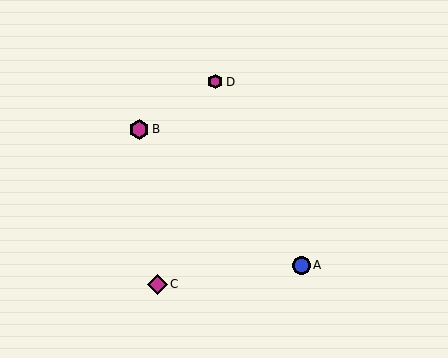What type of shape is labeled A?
Shape A is a blue circle.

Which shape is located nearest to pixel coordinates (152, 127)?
The magenta hexagon (labeled B) at (139, 129) is nearest to that location.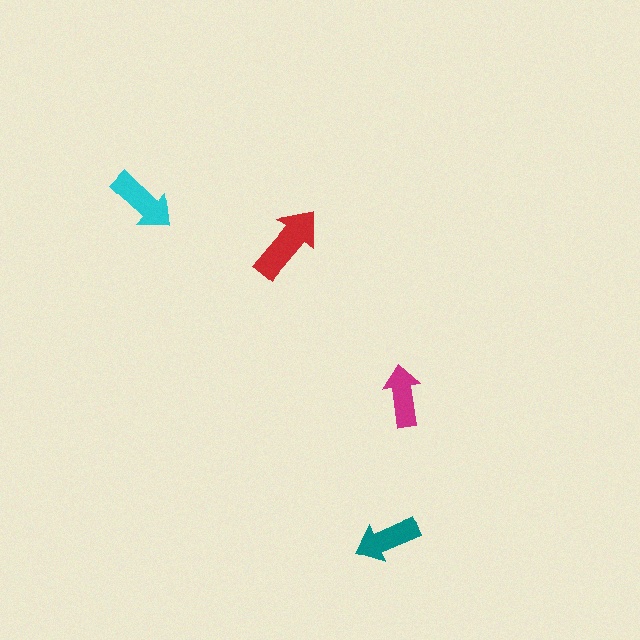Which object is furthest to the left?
The cyan arrow is leftmost.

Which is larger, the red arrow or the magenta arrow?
The red one.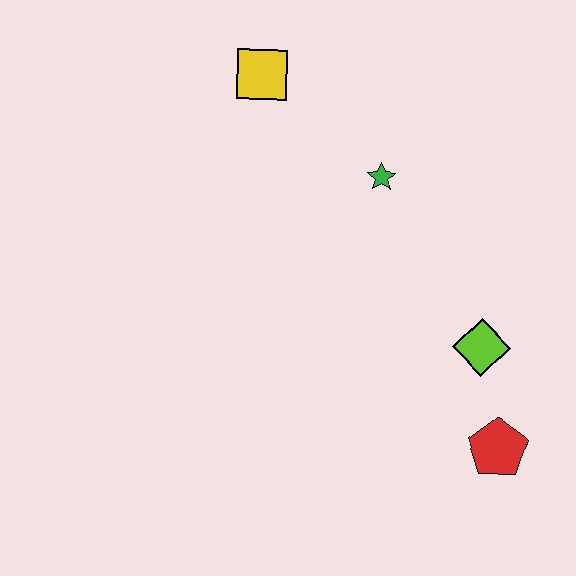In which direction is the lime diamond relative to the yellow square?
The lime diamond is below the yellow square.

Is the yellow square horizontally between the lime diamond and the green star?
No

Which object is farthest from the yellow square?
The red pentagon is farthest from the yellow square.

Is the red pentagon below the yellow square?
Yes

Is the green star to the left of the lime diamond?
Yes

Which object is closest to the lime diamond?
The red pentagon is closest to the lime diamond.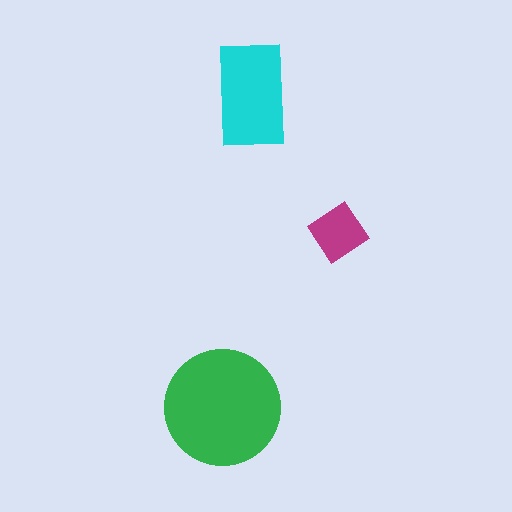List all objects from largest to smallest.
The green circle, the cyan rectangle, the magenta diamond.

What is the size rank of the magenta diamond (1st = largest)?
3rd.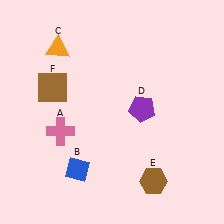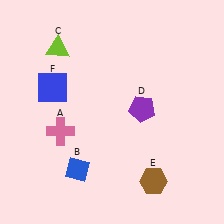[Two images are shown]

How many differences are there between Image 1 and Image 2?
There are 2 differences between the two images.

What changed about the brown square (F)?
In Image 1, F is brown. In Image 2, it changed to blue.